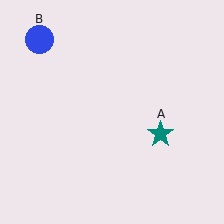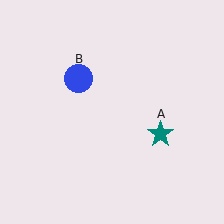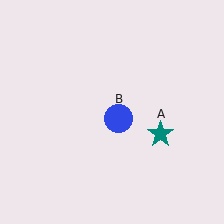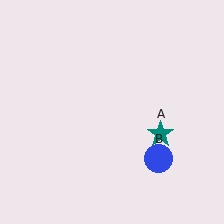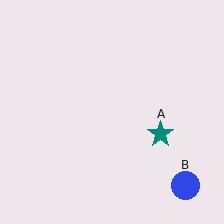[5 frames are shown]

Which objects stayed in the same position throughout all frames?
Teal star (object A) remained stationary.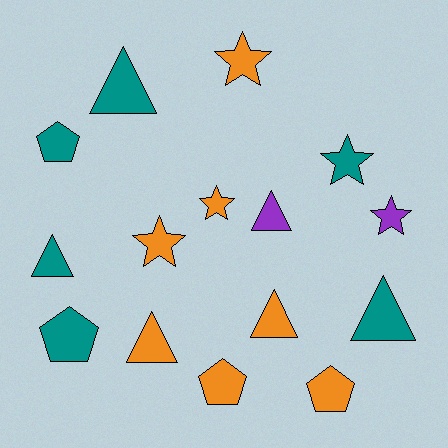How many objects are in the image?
There are 15 objects.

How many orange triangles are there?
There are 2 orange triangles.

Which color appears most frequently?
Orange, with 7 objects.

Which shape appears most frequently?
Triangle, with 6 objects.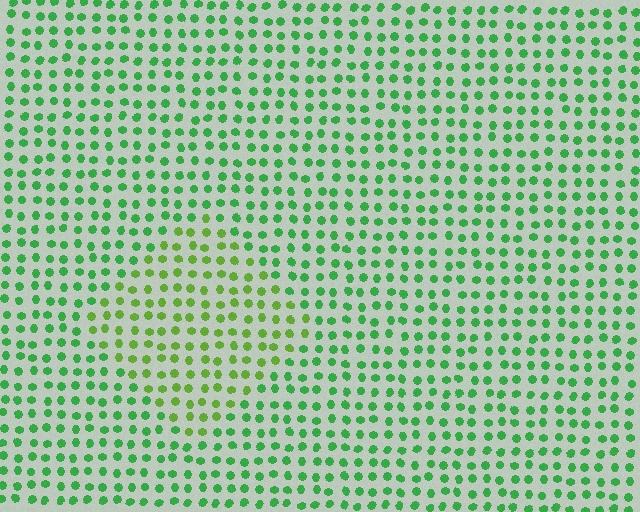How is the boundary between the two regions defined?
The boundary is defined purely by a slight shift in hue (about 32 degrees). Spacing, size, and orientation are identical on both sides.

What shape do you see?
I see a diamond.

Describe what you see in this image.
The image is filled with small green elements in a uniform arrangement. A diamond-shaped region is visible where the elements are tinted to a slightly different hue, forming a subtle color boundary.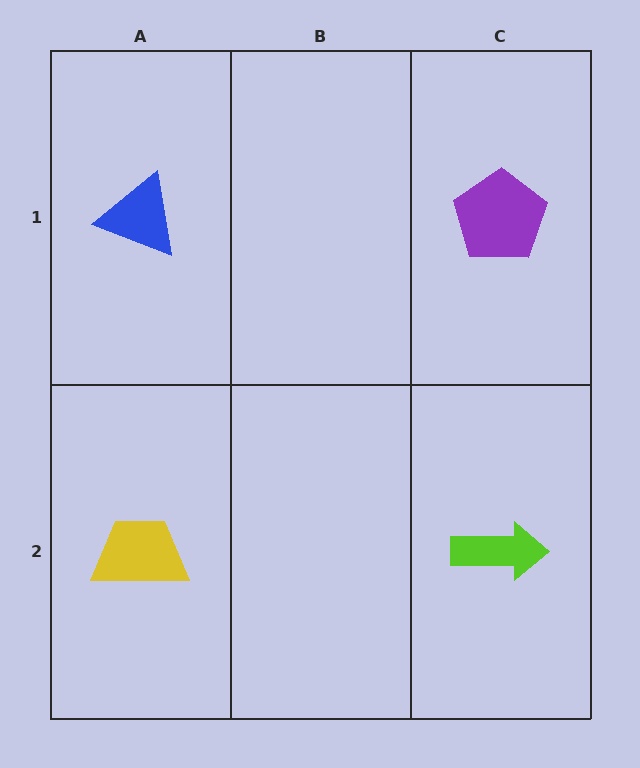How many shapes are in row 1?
2 shapes.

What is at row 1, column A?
A blue triangle.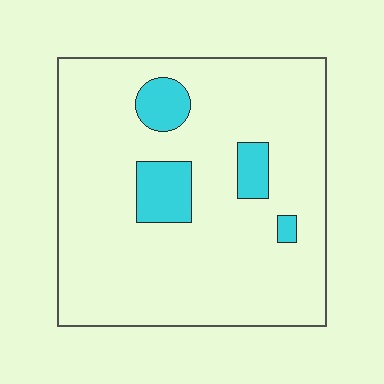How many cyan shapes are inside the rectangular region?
4.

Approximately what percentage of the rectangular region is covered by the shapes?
Approximately 10%.